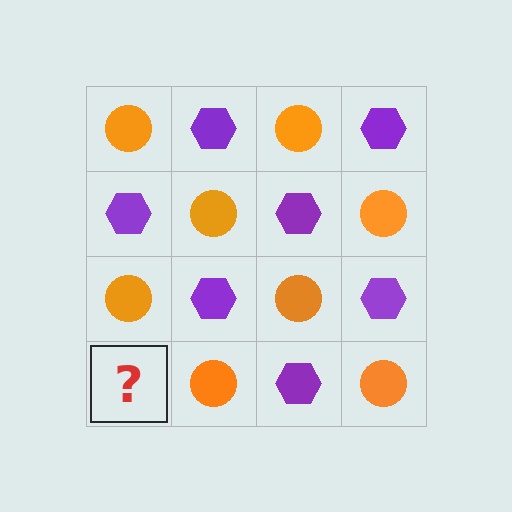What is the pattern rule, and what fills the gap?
The rule is that it alternates orange circle and purple hexagon in a checkerboard pattern. The gap should be filled with a purple hexagon.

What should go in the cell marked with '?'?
The missing cell should contain a purple hexagon.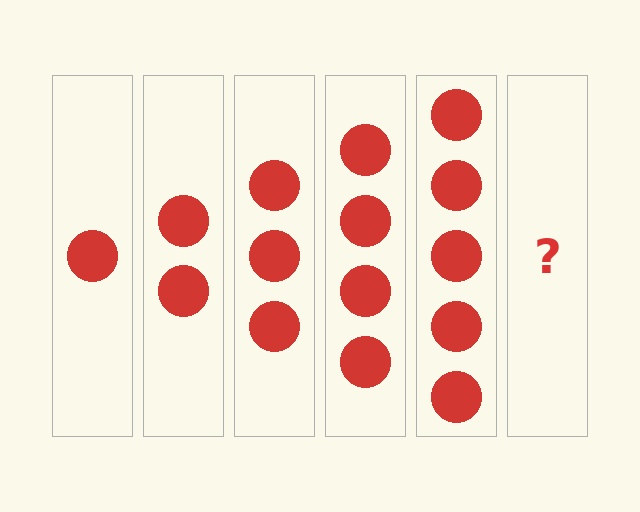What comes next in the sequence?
The next element should be 6 circles.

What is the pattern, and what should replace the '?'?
The pattern is that each step adds one more circle. The '?' should be 6 circles.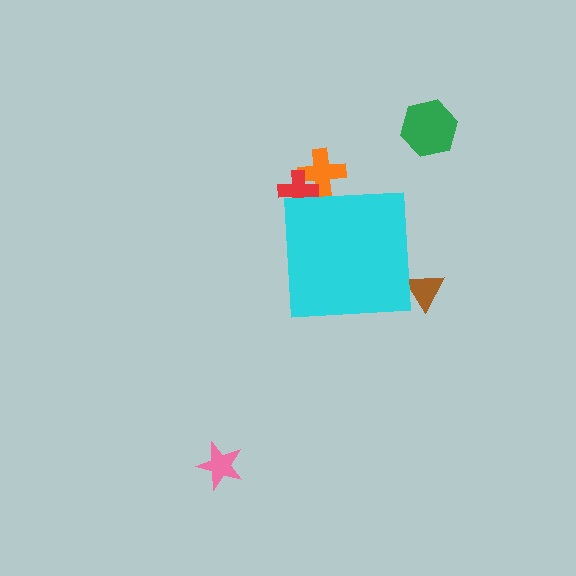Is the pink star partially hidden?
No, the pink star is fully visible.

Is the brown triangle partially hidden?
Yes, the brown triangle is partially hidden behind the cyan square.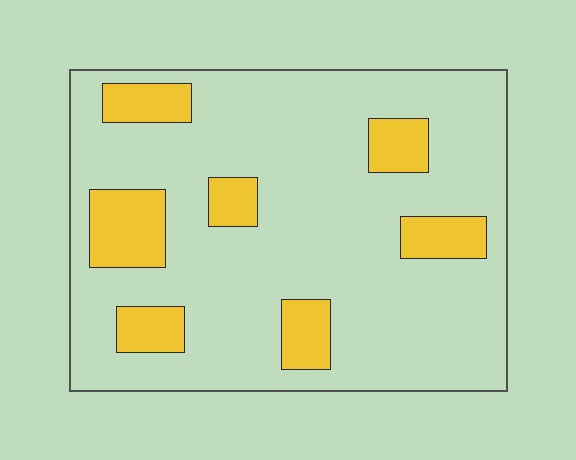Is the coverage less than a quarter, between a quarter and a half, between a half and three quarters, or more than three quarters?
Less than a quarter.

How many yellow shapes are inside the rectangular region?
7.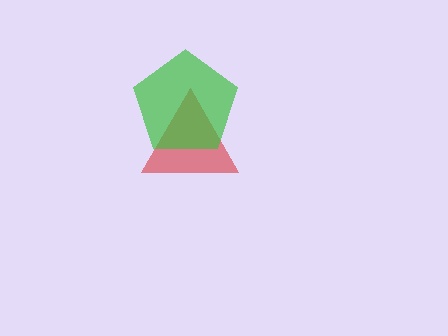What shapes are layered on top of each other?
The layered shapes are: a red triangle, a green pentagon.